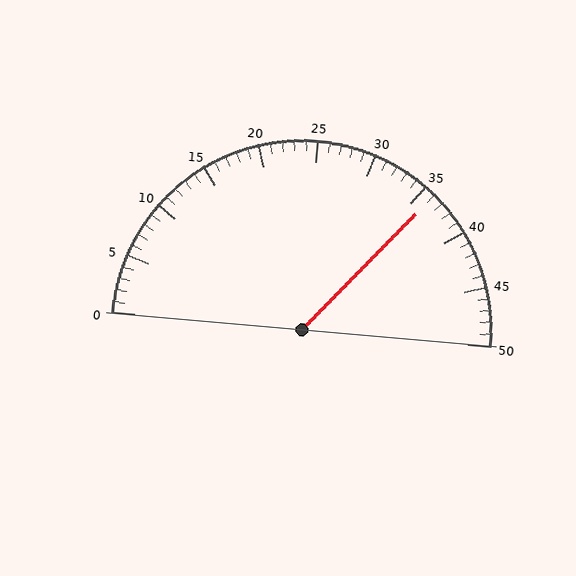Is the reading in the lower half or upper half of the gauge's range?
The reading is in the upper half of the range (0 to 50).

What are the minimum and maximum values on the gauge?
The gauge ranges from 0 to 50.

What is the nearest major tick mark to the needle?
The nearest major tick mark is 35.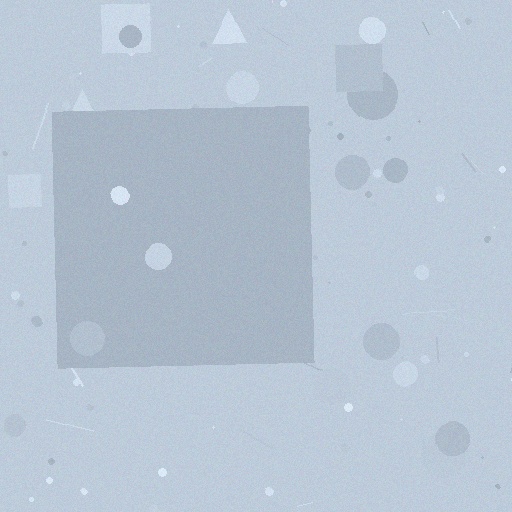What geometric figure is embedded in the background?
A square is embedded in the background.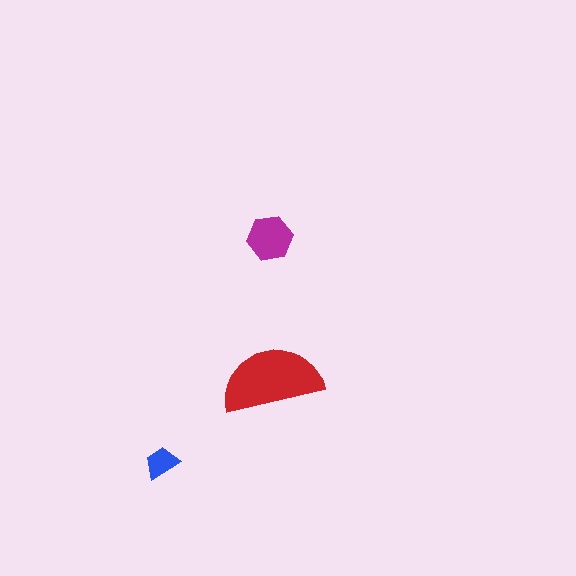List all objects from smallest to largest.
The blue trapezoid, the magenta hexagon, the red semicircle.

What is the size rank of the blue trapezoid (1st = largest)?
3rd.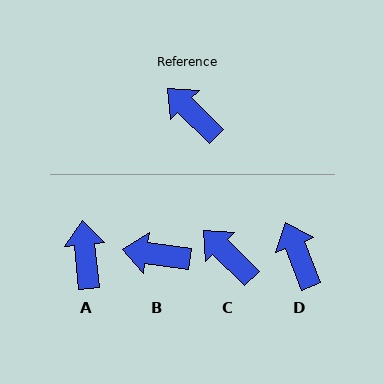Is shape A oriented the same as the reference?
No, it is off by about 40 degrees.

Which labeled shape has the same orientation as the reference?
C.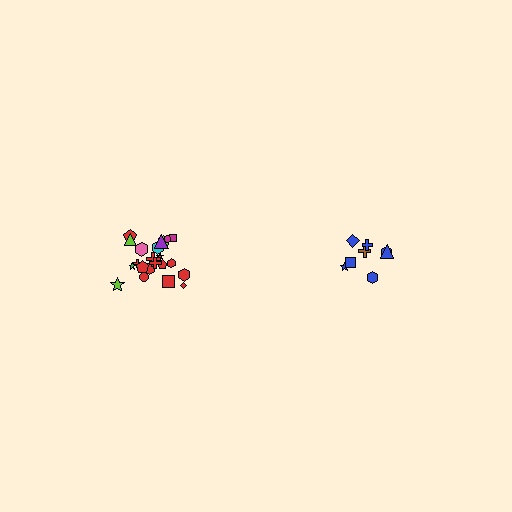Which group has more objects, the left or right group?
The left group.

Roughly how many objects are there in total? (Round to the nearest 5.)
Roughly 30 objects in total.